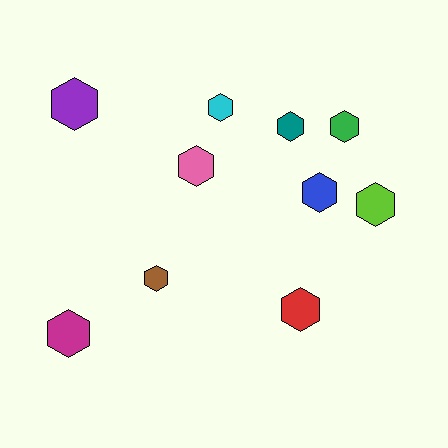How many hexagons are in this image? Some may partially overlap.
There are 10 hexagons.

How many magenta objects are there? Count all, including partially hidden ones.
There is 1 magenta object.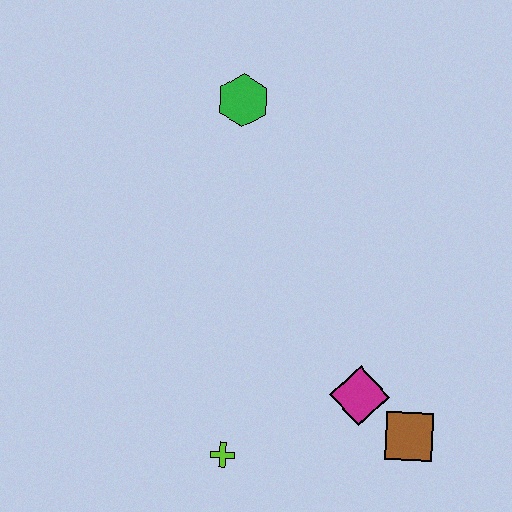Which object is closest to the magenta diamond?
The brown square is closest to the magenta diamond.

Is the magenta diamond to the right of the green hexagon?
Yes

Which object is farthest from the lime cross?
The green hexagon is farthest from the lime cross.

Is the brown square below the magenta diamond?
Yes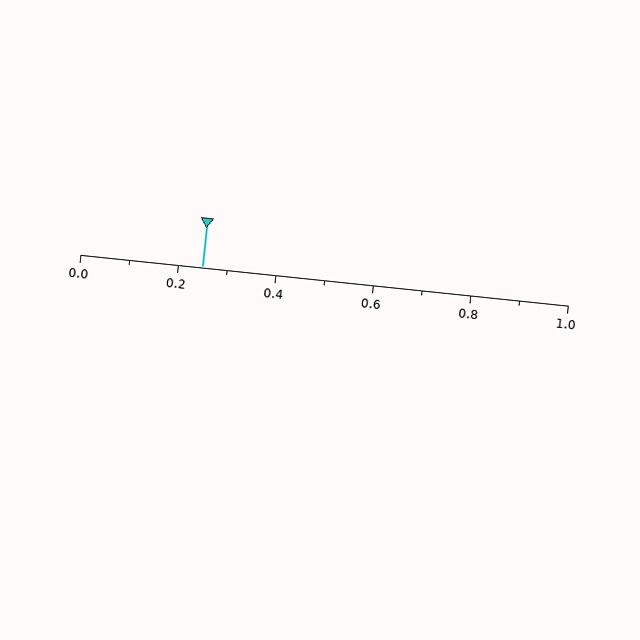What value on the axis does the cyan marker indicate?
The marker indicates approximately 0.25.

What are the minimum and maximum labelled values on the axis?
The axis runs from 0.0 to 1.0.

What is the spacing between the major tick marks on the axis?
The major ticks are spaced 0.2 apart.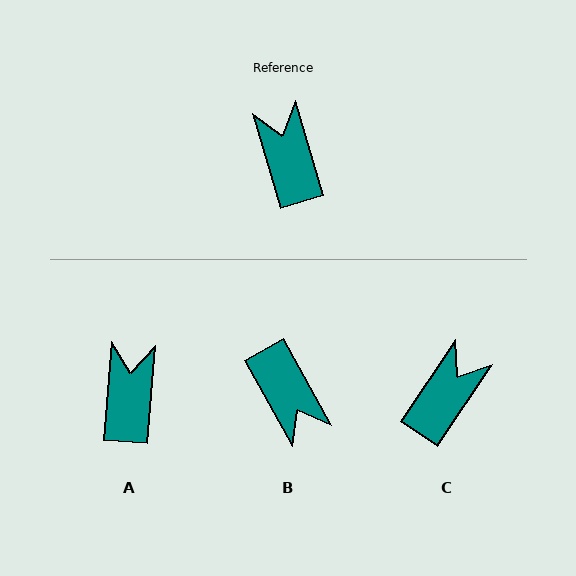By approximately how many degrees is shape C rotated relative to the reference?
Approximately 50 degrees clockwise.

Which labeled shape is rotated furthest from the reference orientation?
B, about 168 degrees away.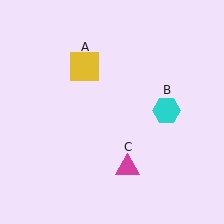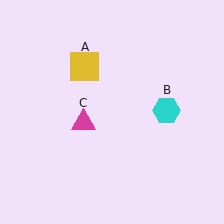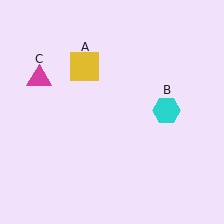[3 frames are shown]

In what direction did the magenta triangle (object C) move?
The magenta triangle (object C) moved up and to the left.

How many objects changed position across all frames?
1 object changed position: magenta triangle (object C).